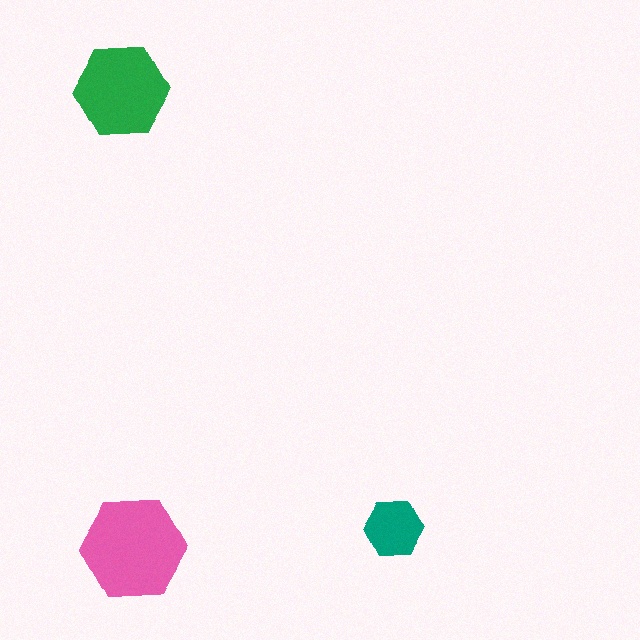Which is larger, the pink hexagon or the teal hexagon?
The pink one.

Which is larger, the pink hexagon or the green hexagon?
The pink one.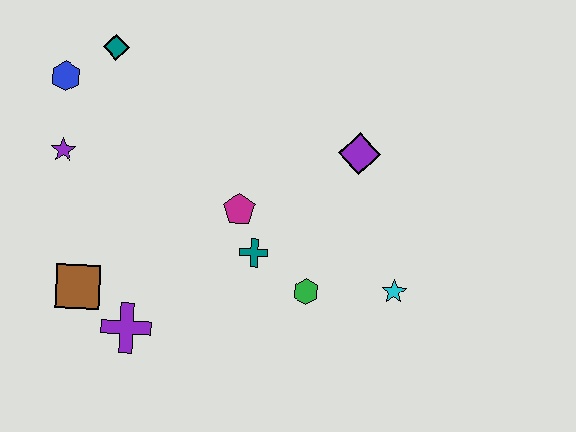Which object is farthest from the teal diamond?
The cyan star is farthest from the teal diamond.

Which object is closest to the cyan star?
The green hexagon is closest to the cyan star.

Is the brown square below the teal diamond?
Yes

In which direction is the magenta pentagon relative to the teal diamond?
The magenta pentagon is below the teal diamond.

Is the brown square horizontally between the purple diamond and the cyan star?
No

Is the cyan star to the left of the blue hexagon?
No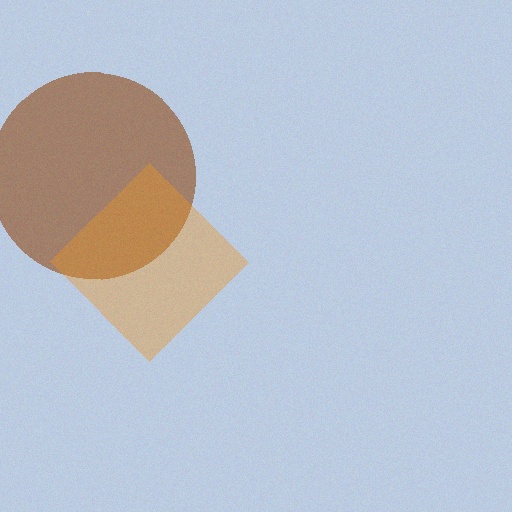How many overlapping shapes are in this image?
There are 2 overlapping shapes in the image.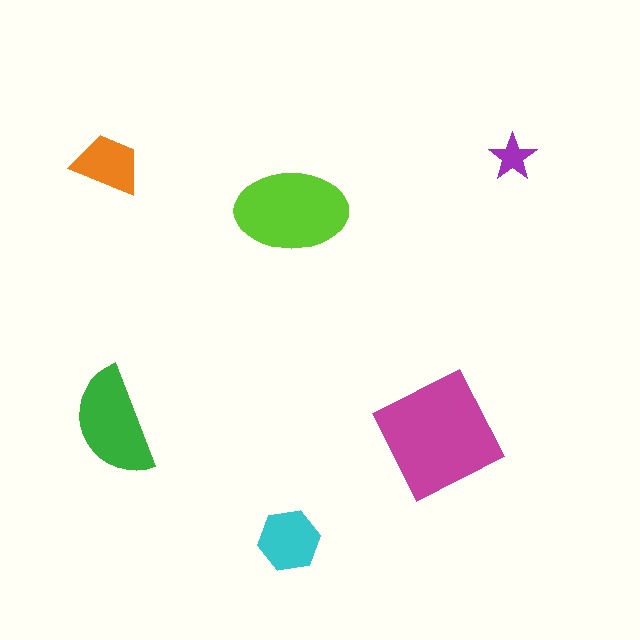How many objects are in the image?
There are 6 objects in the image.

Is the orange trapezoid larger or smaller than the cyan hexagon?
Smaller.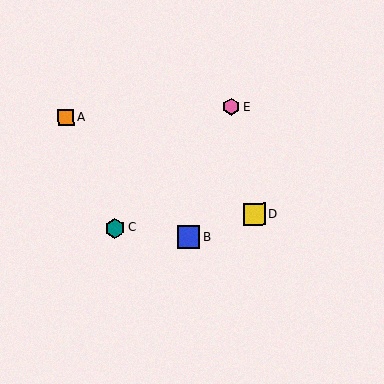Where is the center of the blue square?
The center of the blue square is at (189, 237).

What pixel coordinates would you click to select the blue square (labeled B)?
Click at (189, 237) to select the blue square B.